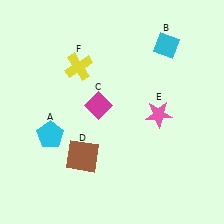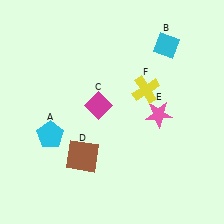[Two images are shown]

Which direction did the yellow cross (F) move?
The yellow cross (F) moved right.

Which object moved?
The yellow cross (F) moved right.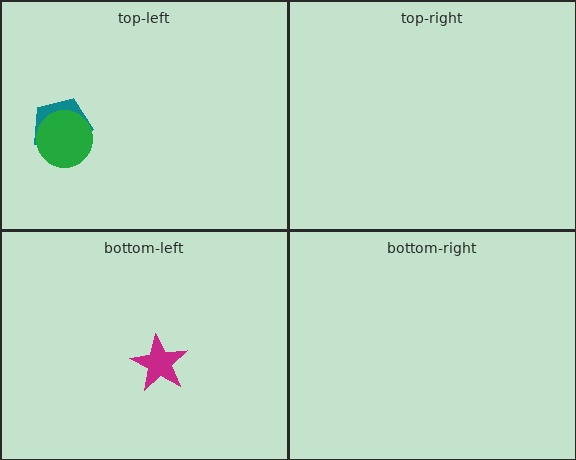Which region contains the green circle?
The top-left region.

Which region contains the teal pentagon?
The top-left region.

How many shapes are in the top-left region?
2.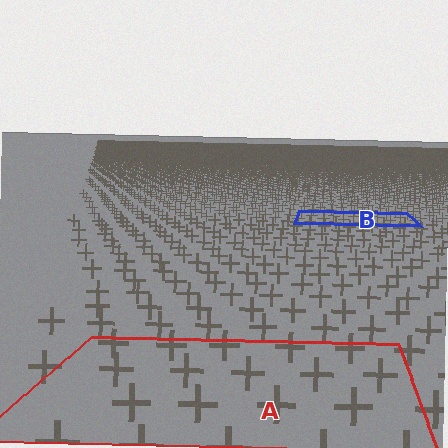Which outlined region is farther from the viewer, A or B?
Region B is farther from the viewer — the texture elements inside it appear smaller and more densely packed.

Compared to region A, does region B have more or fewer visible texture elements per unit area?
Region B has more texture elements per unit area — they are packed more densely because it is farther away.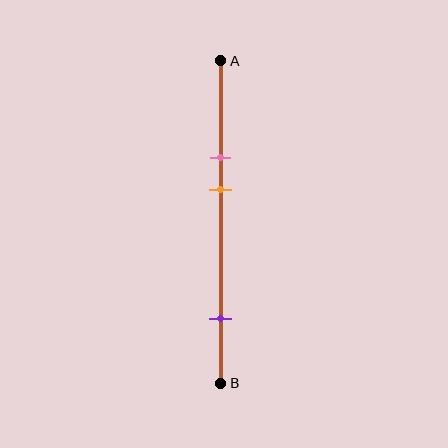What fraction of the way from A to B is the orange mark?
The orange mark is approximately 40% (0.4) of the way from A to B.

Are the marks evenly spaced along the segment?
No, the marks are not evenly spaced.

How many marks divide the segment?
There are 3 marks dividing the segment.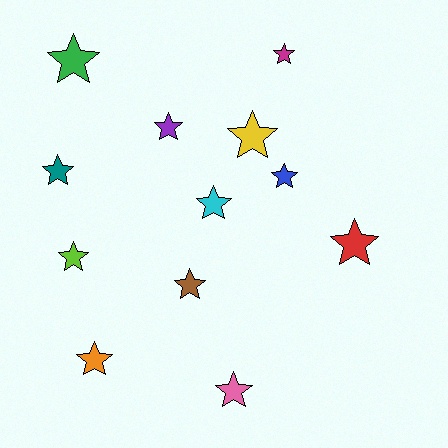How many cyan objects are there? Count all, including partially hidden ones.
There is 1 cyan object.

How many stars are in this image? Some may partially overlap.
There are 12 stars.